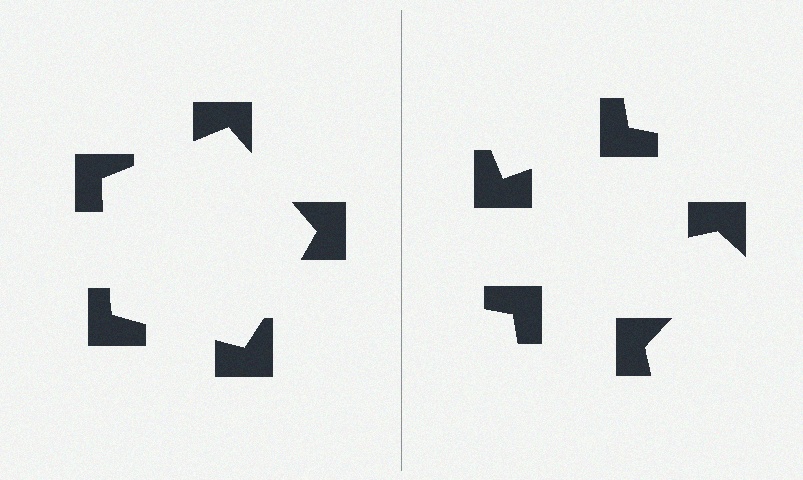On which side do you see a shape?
An illusory pentagon appears on the left side. On the right side the wedge cuts are rotated, so no coherent shape forms.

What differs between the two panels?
The notched squares are positioned identically on both sides; only the wedge orientations differ. On the left they align to a pentagon; on the right they are misaligned.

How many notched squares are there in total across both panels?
10 — 5 on each side.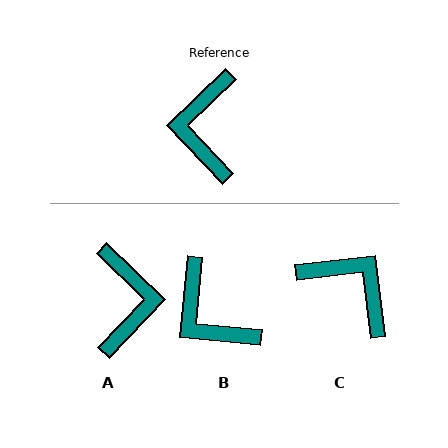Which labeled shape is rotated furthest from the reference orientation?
A, about 177 degrees away.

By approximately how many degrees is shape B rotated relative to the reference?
Approximately 41 degrees counter-clockwise.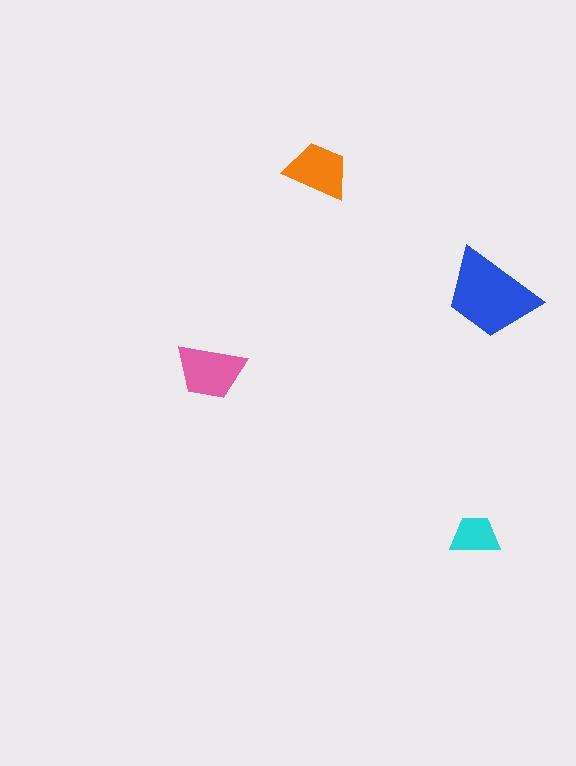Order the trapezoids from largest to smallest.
the blue one, the pink one, the orange one, the cyan one.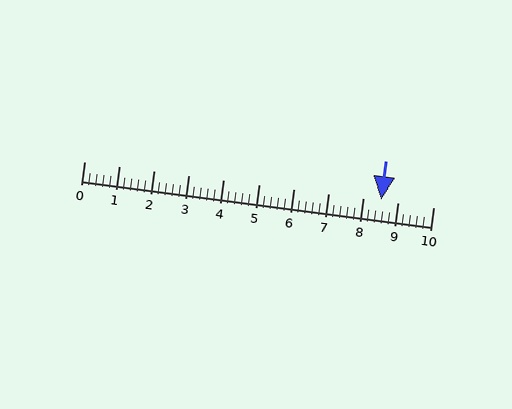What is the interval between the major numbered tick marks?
The major tick marks are spaced 1 units apart.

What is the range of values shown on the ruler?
The ruler shows values from 0 to 10.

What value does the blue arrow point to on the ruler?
The blue arrow points to approximately 8.5.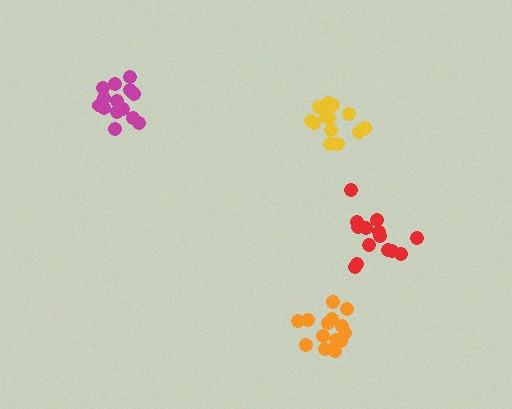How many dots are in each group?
Group 1: 14 dots, Group 2: 15 dots, Group 3: 14 dots, Group 4: 14 dots (57 total).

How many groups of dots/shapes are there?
There are 4 groups.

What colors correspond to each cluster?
The clusters are colored: red, magenta, orange, yellow.